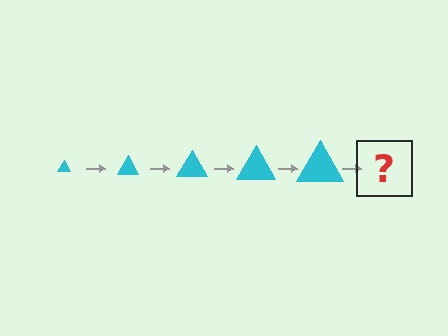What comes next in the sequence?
The next element should be a cyan triangle, larger than the previous one.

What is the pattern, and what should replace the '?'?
The pattern is that the triangle gets progressively larger each step. The '?' should be a cyan triangle, larger than the previous one.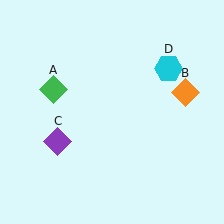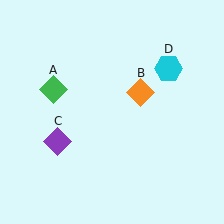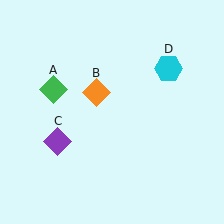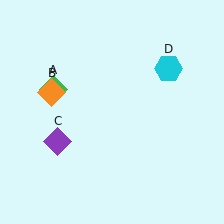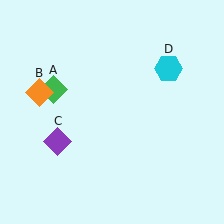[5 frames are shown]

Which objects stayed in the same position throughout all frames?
Green diamond (object A) and purple diamond (object C) and cyan hexagon (object D) remained stationary.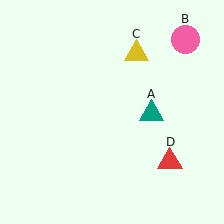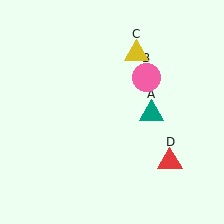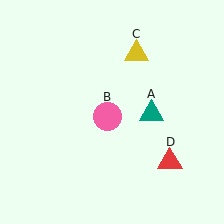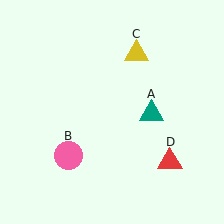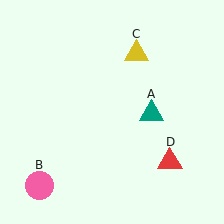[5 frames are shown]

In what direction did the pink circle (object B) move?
The pink circle (object B) moved down and to the left.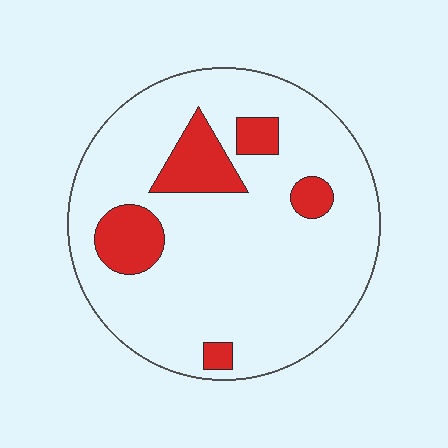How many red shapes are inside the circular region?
5.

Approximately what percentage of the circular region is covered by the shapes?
Approximately 15%.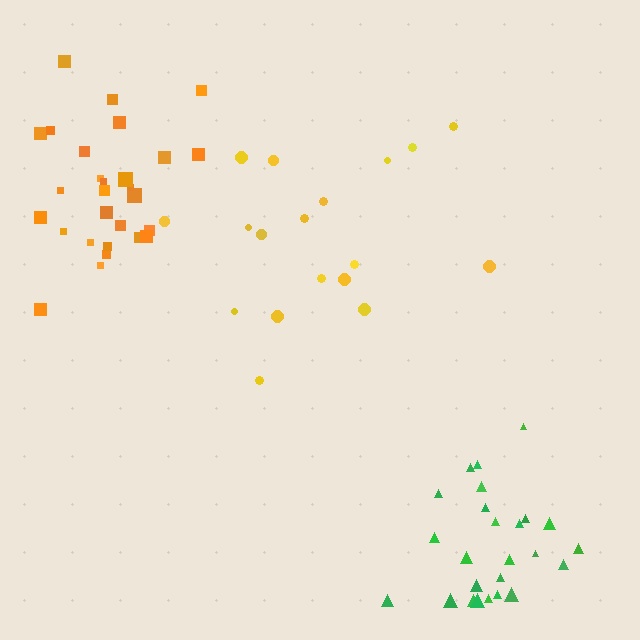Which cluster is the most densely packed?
Green.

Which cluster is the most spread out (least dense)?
Yellow.